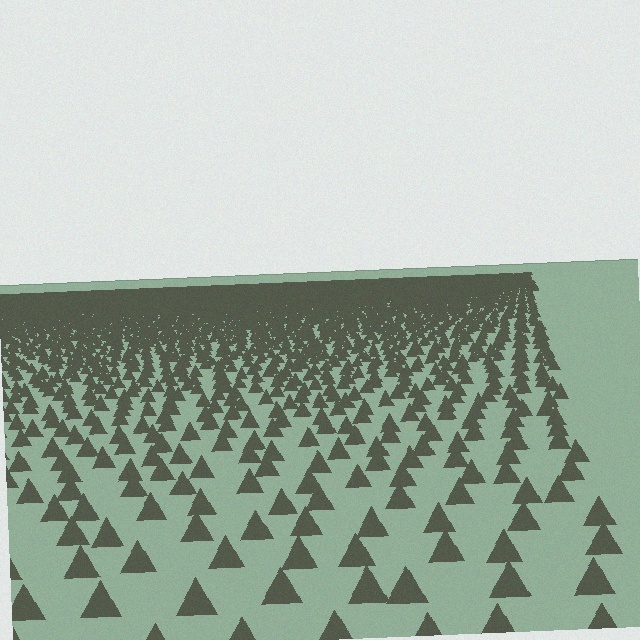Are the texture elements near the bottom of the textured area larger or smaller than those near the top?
Larger. Near the bottom, elements are closer to the viewer and appear at a bigger on-screen size.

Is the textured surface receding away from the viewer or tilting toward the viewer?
The surface is receding away from the viewer. Texture elements get smaller and denser toward the top.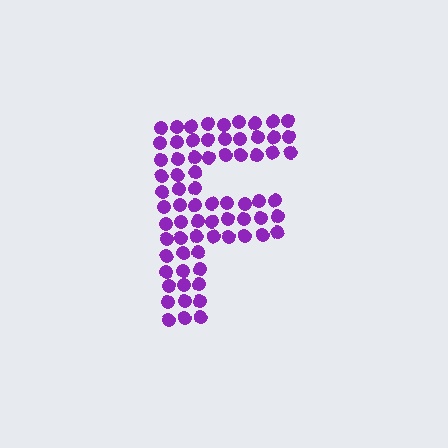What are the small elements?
The small elements are circles.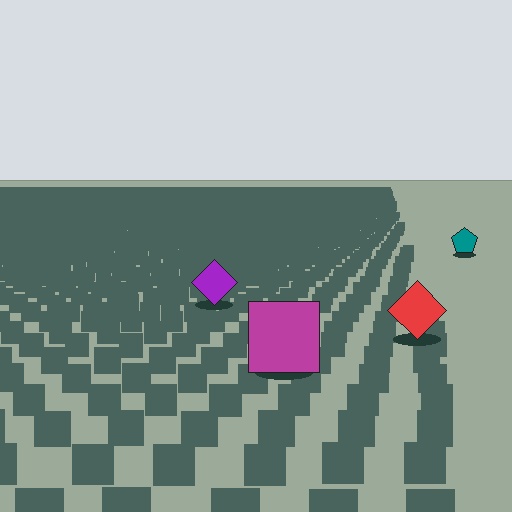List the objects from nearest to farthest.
From nearest to farthest: the magenta square, the red diamond, the purple diamond, the teal pentagon.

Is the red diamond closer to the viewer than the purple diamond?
Yes. The red diamond is closer — you can tell from the texture gradient: the ground texture is coarser near it.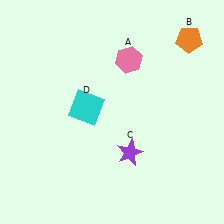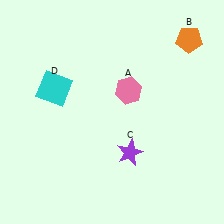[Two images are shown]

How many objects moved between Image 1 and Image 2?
2 objects moved between the two images.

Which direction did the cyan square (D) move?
The cyan square (D) moved left.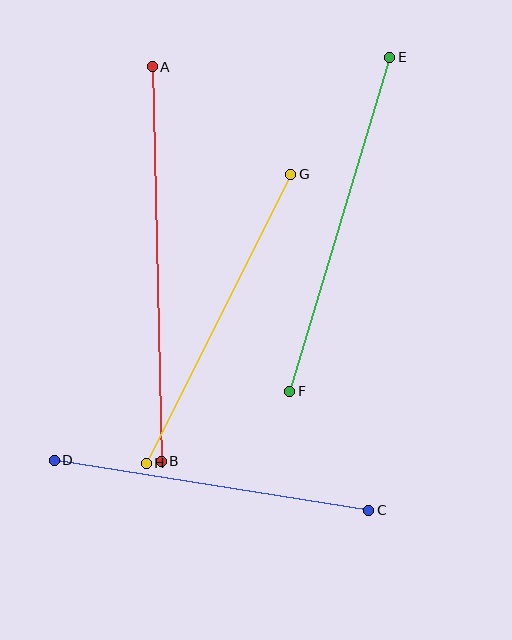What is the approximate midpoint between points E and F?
The midpoint is at approximately (340, 224) pixels.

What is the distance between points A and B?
The distance is approximately 395 pixels.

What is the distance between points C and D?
The distance is approximately 319 pixels.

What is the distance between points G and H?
The distance is approximately 323 pixels.